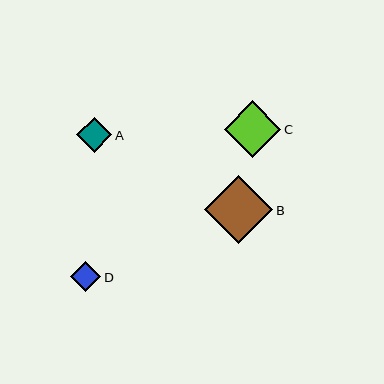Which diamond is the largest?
Diamond B is the largest with a size of approximately 68 pixels.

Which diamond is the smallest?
Diamond D is the smallest with a size of approximately 30 pixels.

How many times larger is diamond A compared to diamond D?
Diamond A is approximately 1.2 times the size of diamond D.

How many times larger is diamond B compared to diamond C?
Diamond B is approximately 1.2 times the size of diamond C.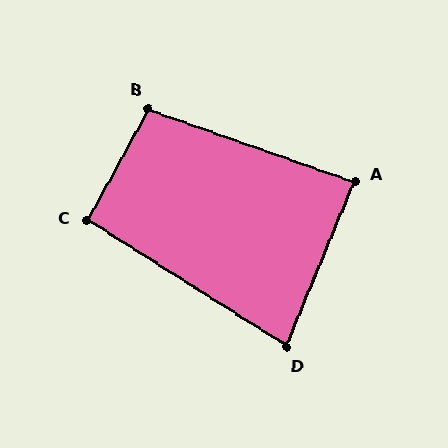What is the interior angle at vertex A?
Approximately 87 degrees (approximately right).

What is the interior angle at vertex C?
Approximately 93 degrees (approximately right).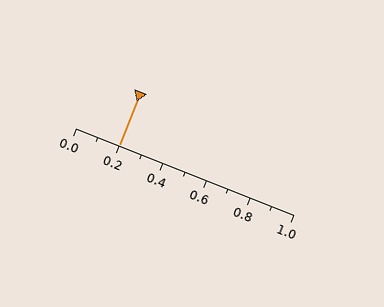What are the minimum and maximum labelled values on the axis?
The axis runs from 0.0 to 1.0.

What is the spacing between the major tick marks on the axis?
The major ticks are spaced 0.2 apart.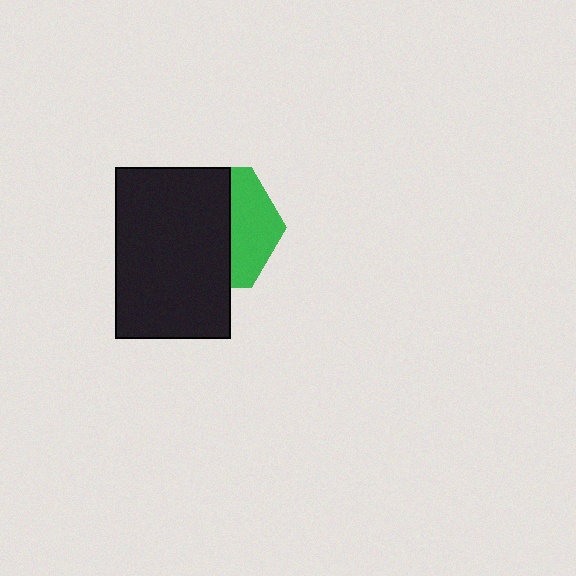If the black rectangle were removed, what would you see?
You would see the complete green hexagon.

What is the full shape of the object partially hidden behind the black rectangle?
The partially hidden object is a green hexagon.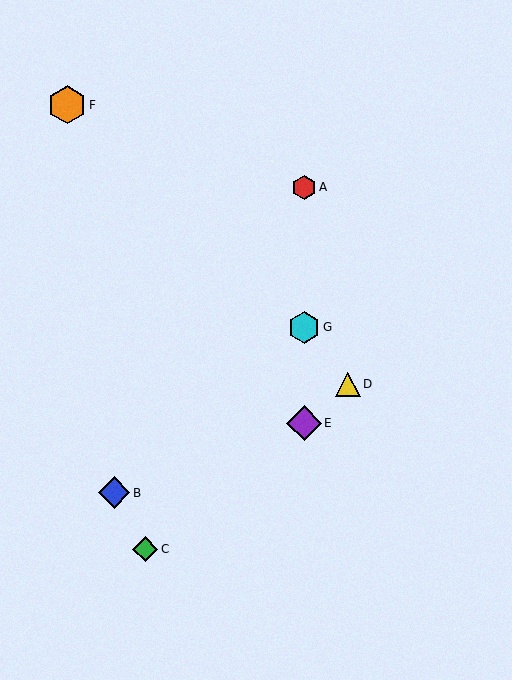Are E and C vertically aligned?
No, E is at x≈304 and C is at x≈145.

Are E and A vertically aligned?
Yes, both are at x≈304.